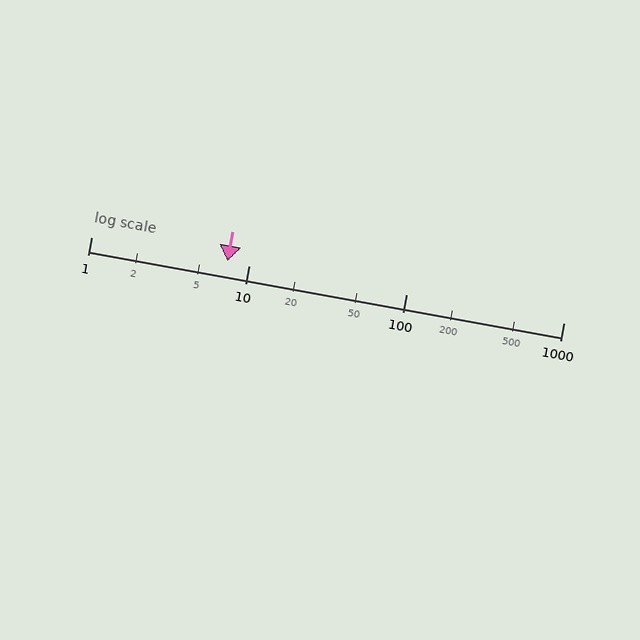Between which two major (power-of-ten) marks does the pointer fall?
The pointer is between 1 and 10.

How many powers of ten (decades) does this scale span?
The scale spans 3 decades, from 1 to 1000.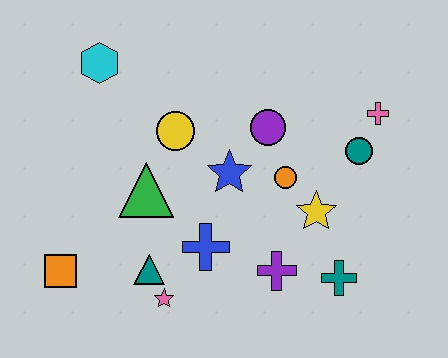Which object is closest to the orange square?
The teal triangle is closest to the orange square.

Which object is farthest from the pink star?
The pink cross is farthest from the pink star.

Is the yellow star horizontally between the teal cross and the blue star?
Yes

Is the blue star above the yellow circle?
No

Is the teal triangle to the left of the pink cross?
Yes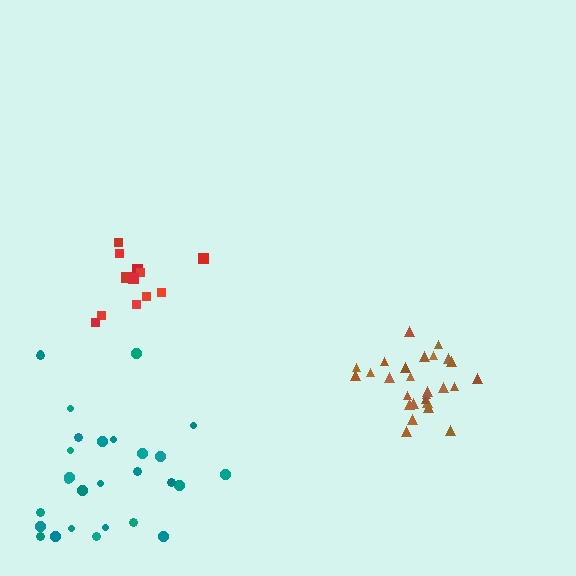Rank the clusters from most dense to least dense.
brown, red, teal.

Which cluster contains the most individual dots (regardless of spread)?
Teal (29).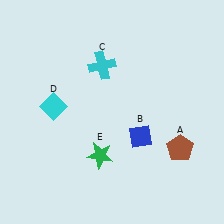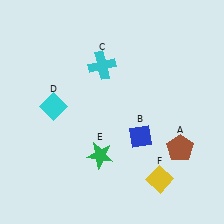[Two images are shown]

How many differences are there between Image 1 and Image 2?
There is 1 difference between the two images.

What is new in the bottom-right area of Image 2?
A yellow diamond (F) was added in the bottom-right area of Image 2.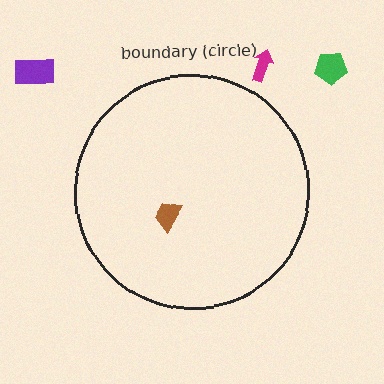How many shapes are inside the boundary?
1 inside, 3 outside.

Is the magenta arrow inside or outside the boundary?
Outside.